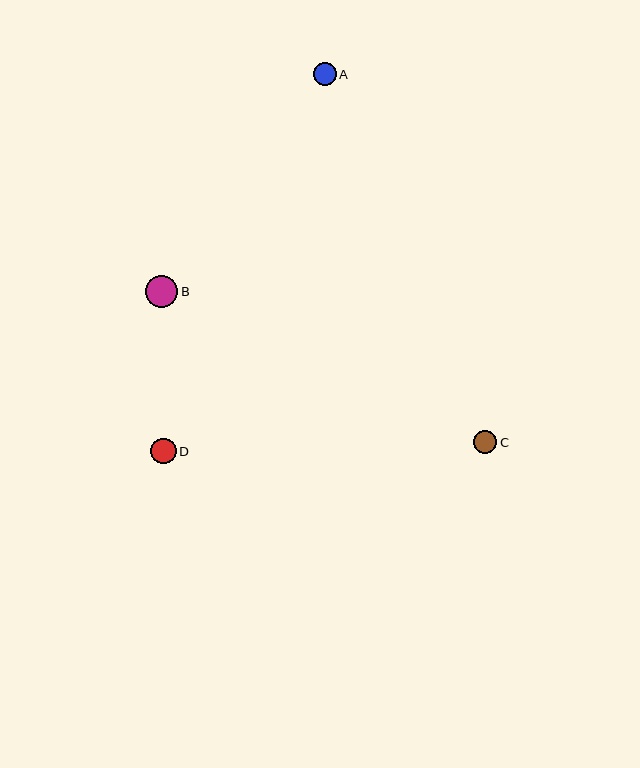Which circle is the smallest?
Circle A is the smallest with a size of approximately 23 pixels.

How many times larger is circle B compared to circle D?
Circle B is approximately 1.3 times the size of circle D.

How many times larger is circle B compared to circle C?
Circle B is approximately 1.4 times the size of circle C.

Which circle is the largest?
Circle B is the largest with a size of approximately 33 pixels.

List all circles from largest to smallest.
From largest to smallest: B, D, C, A.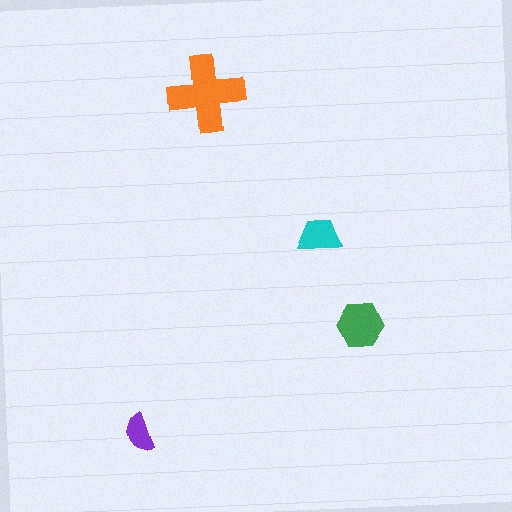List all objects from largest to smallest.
The orange cross, the green hexagon, the cyan trapezoid, the purple semicircle.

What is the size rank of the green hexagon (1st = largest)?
2nd.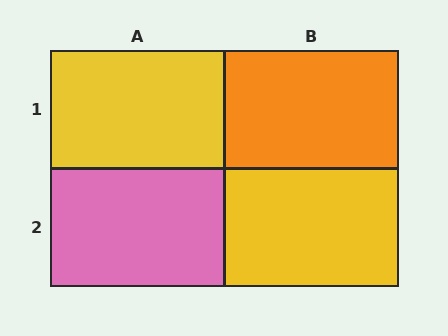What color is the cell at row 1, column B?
Orange.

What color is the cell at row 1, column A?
Yellow.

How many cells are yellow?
2 cells are yellow.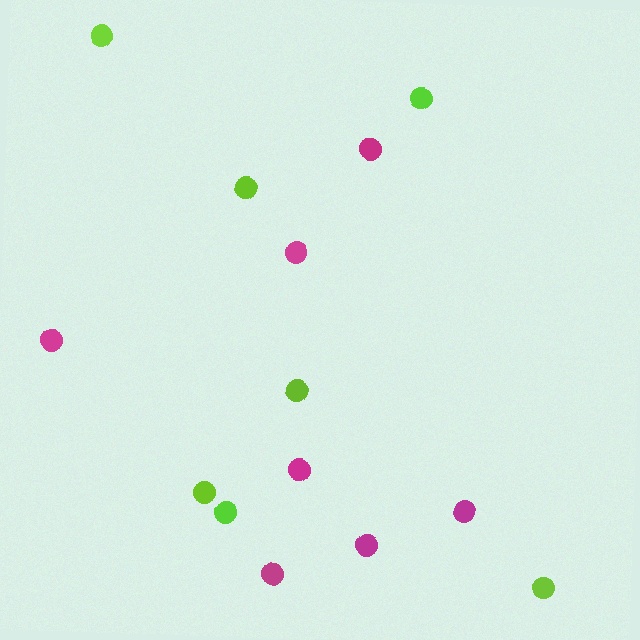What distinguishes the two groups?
There are 2 groups: one group of magenta circles (7) and one group of lime circles (7).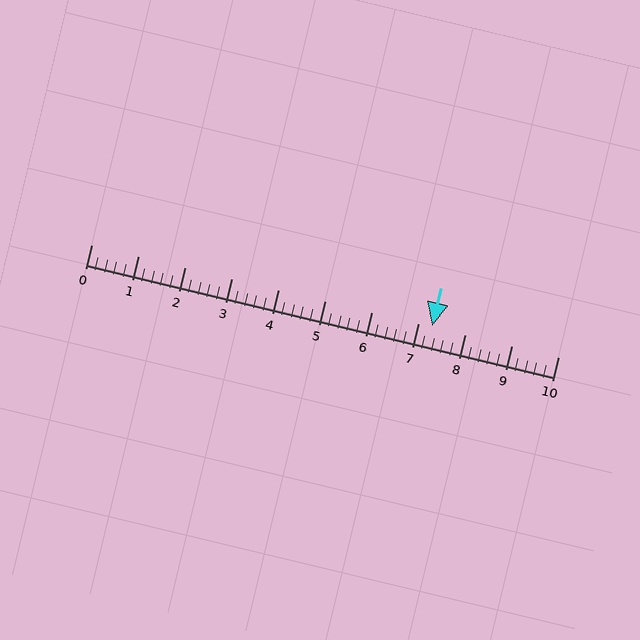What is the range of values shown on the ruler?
The ruler shows values from 0 to 10.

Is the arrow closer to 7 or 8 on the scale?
The arrow is closer to 7.